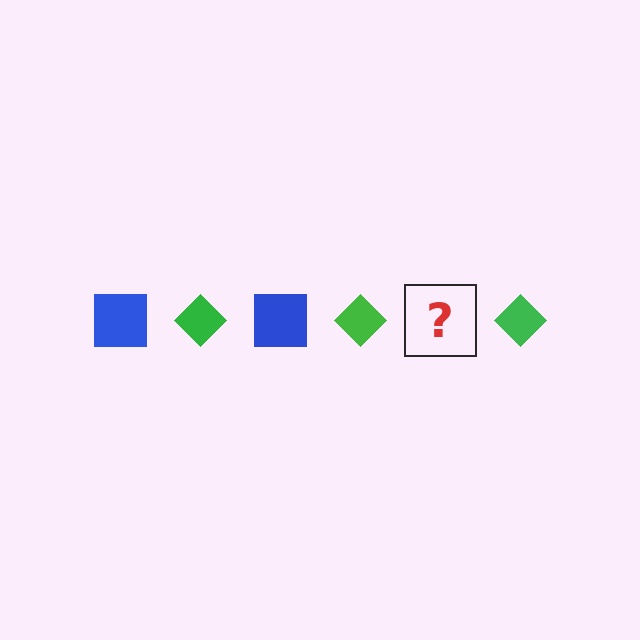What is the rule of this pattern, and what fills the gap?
The rule is that the pattern alternates between blue square and green diamond. The gap should be filled with a blue square.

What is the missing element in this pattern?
The missing element is a blue square.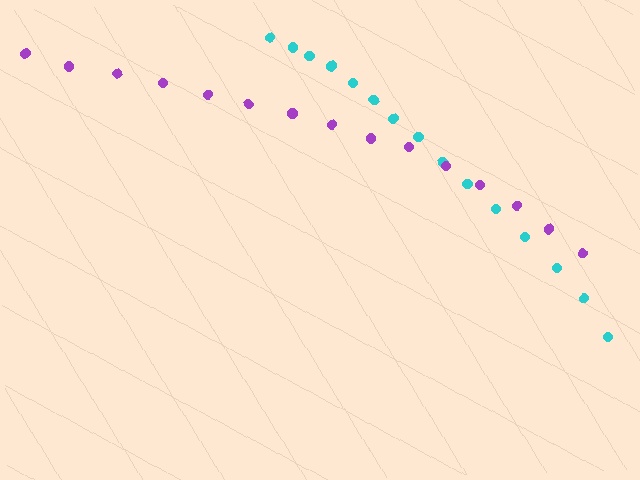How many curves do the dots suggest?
There are 2 distinct paths.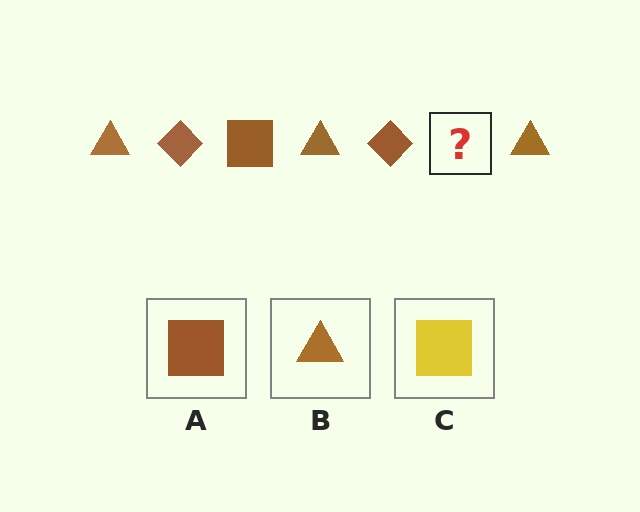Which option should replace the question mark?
Option A.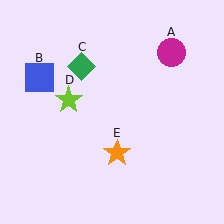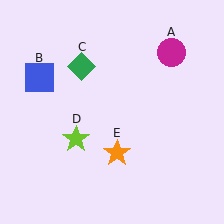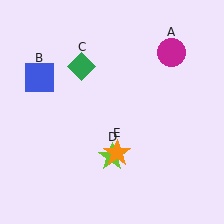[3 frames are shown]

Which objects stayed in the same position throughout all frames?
Magenta circle (object A) and blue square (object B) and green diamond (object C) and orange star (object E) remained stationary.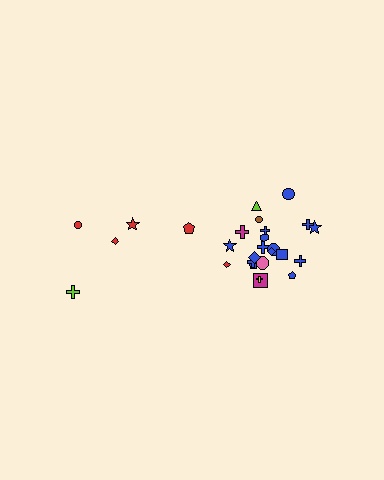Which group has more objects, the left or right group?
The right group.